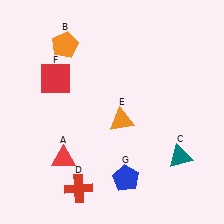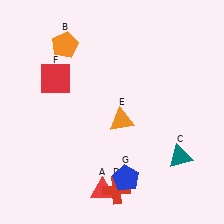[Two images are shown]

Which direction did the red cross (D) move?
The red cross (D) moved right.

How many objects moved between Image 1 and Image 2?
2 objects moved between the two images.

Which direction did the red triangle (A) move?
The red triangle (A) moved right.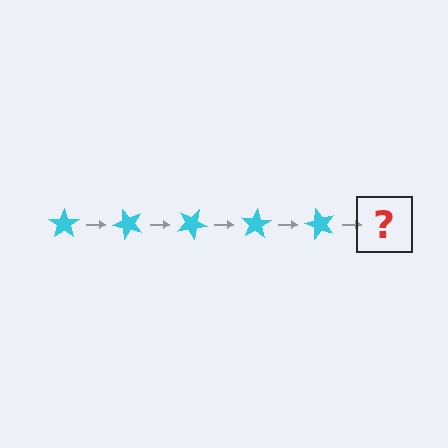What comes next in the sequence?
The next element should be a cyan star rotated 250 degrees.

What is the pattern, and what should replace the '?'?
The pattern is that the star rotates 50 degrees each step. The '?' should be a cyan star rotated 250 degrees.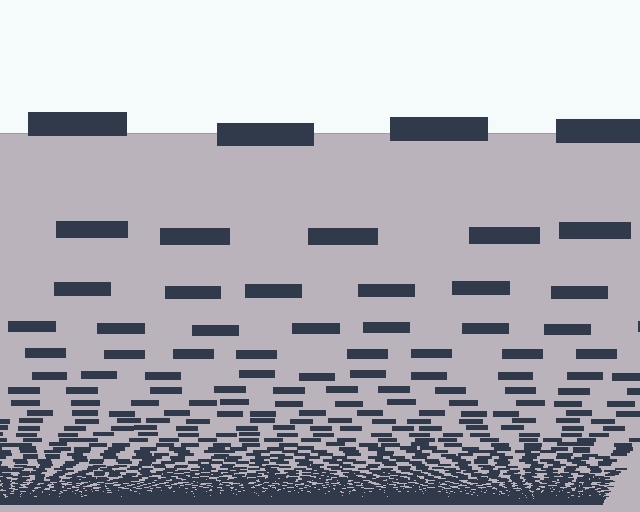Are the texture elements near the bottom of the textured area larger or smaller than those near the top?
Smaller. The gradient is inverted — elements near the bottom are smaller and denser.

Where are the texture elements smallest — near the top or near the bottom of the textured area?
Near the bottom.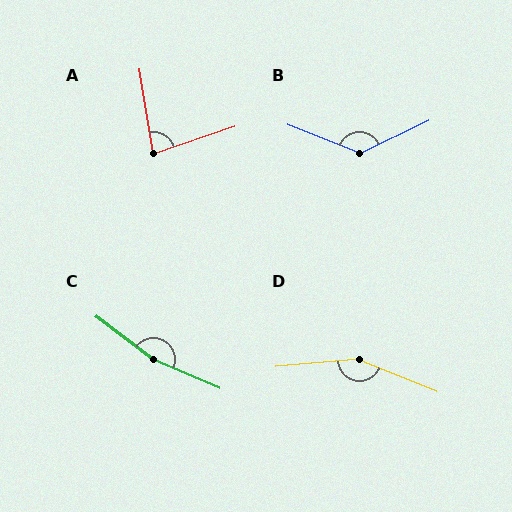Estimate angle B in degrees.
Approximately 133 degrees.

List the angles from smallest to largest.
A (81°), B (133°), D (152°), C (166°).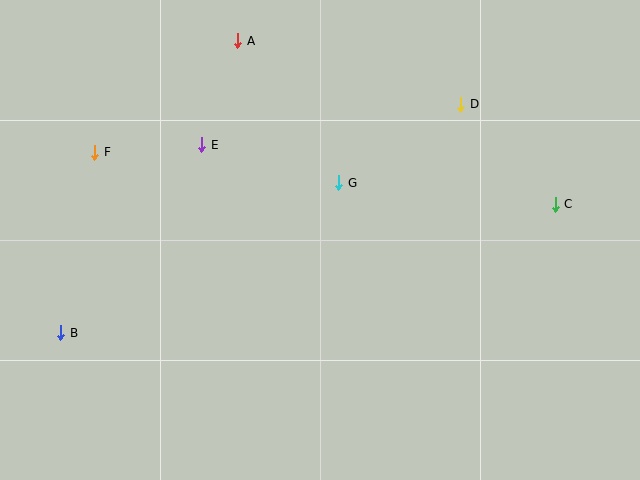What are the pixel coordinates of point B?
Point B is at (61, 333).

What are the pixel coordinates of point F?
Point F is at (95, 152).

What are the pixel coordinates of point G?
Point G is at (339, 183).